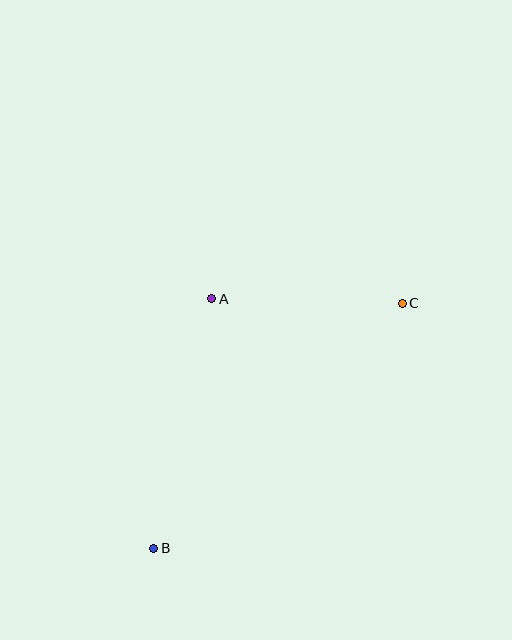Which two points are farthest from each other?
Points B and C are farthest from each other.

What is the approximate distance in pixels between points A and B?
The distance between A and B is approximately 256 pixels.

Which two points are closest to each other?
Points A and C are closest to each other.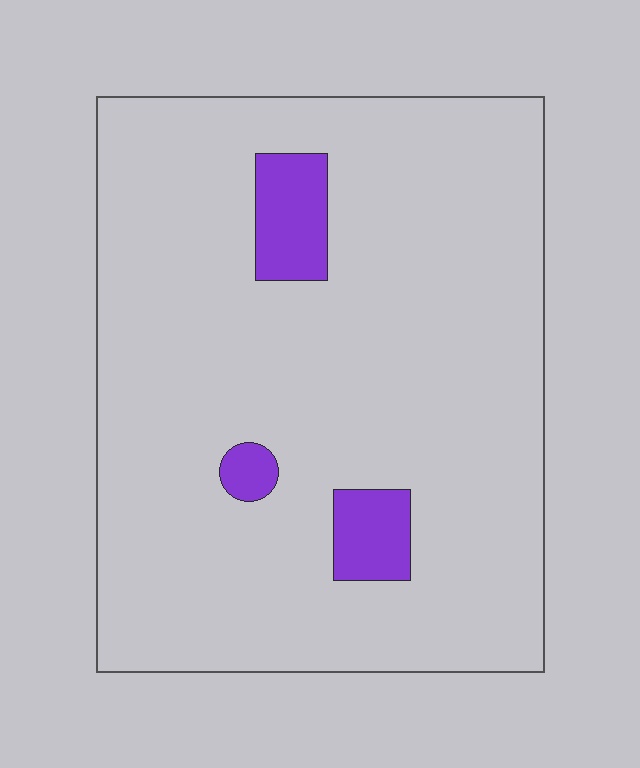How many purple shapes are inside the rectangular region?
3.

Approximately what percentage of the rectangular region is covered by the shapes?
Approximately 5%.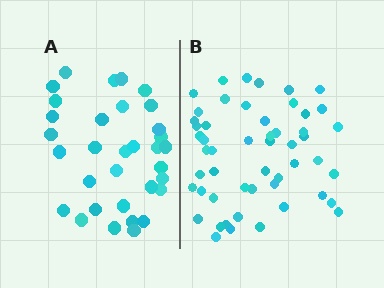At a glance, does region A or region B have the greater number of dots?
Region B (the right region) has more dots.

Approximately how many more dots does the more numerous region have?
Region B has approximately 20 more dots than region A.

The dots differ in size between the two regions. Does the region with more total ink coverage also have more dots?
No. Region A has more total ink coverage because its dots are larger, but region B actually contains more individual dots. Total area can be misleading — the number of items is what matters here.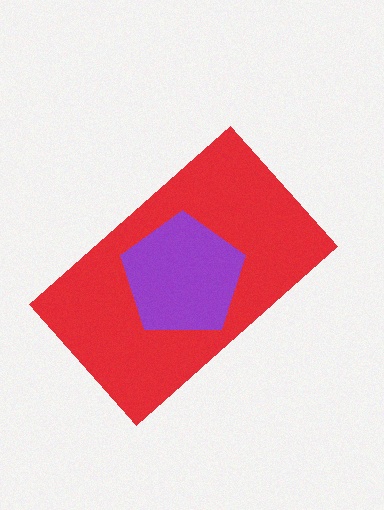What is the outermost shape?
The red rectangle.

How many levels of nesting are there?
2.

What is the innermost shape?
The purple pentagon.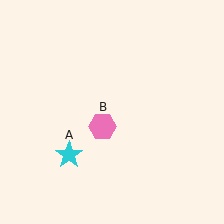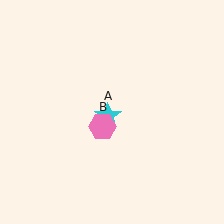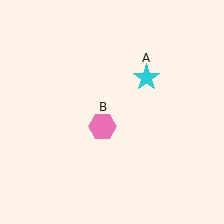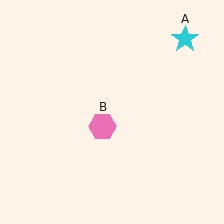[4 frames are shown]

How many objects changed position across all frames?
1 object changed position: cyan star (object A).